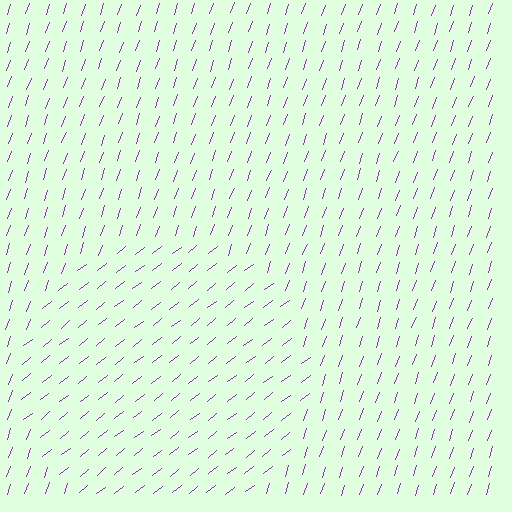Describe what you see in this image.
The image is filled with small purple line segments. A circle region in the image has lines oriented differently from the surrounding lines, creating a visible texture boundary.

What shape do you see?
I see a circle.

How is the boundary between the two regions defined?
The boundary is defined purely by a change in line orientation (approximately 32 degrees difference). All lines are the same color and thickness.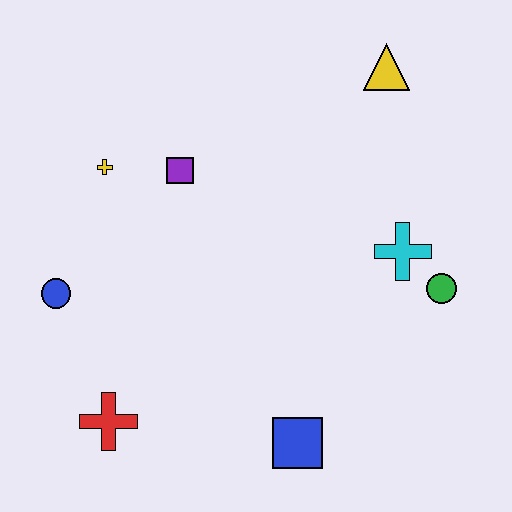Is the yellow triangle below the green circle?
No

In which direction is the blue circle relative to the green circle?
The blue circle is to the left of the green circle.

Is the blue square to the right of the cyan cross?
No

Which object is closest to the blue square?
The red cross is closest to the blue square.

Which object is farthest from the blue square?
The yellow triangle is farthest from the blue square.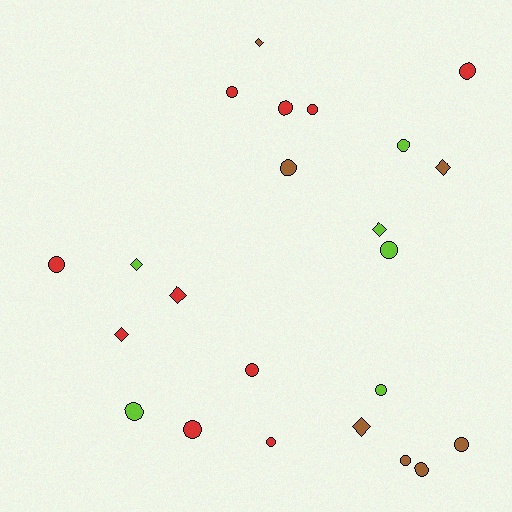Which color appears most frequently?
Red, with 10 objects.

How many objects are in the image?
There are 23 objects.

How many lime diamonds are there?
There are 2 lime diamonds.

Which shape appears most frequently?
Circle, with 16 objects.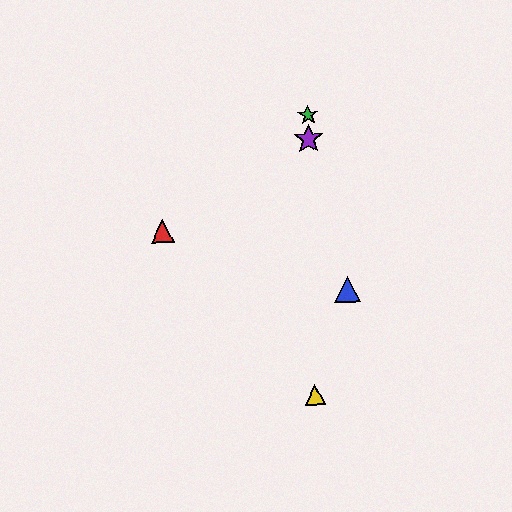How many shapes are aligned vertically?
3 shapes (the green star, the yellow triangle, the purple star) are aligned vertically.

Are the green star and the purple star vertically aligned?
Yes, both are at x≈308.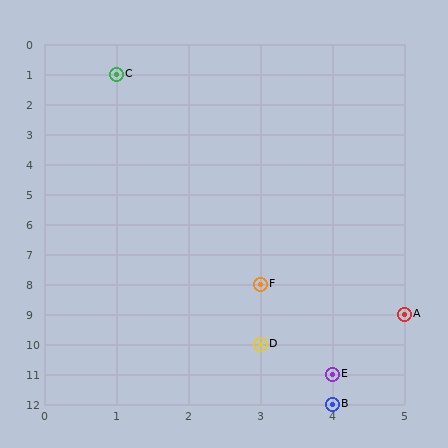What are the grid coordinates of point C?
Point C is at grid coordinates (1, 1).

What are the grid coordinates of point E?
Point E is at grid coordinates (4, 11).